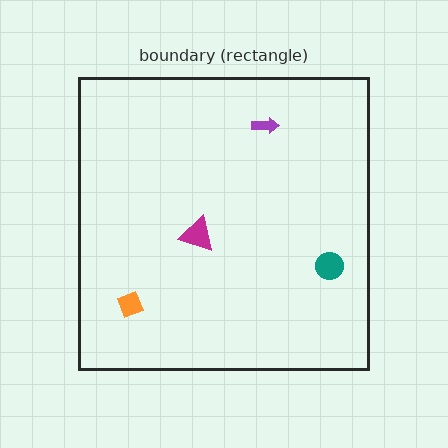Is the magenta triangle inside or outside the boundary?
Inside.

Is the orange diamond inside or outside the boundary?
Inside.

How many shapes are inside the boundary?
4 inside, 0 outside.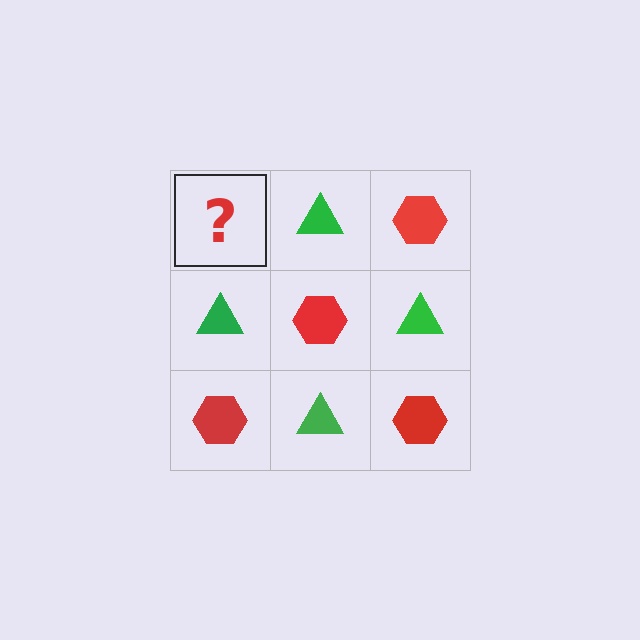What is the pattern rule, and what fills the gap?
The rule is that it alternates red hexagon and green triangle in a checkerboard pattern. The gap should be filled with a red hexagon.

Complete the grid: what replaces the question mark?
The question mark should be replaced with a red hexagon.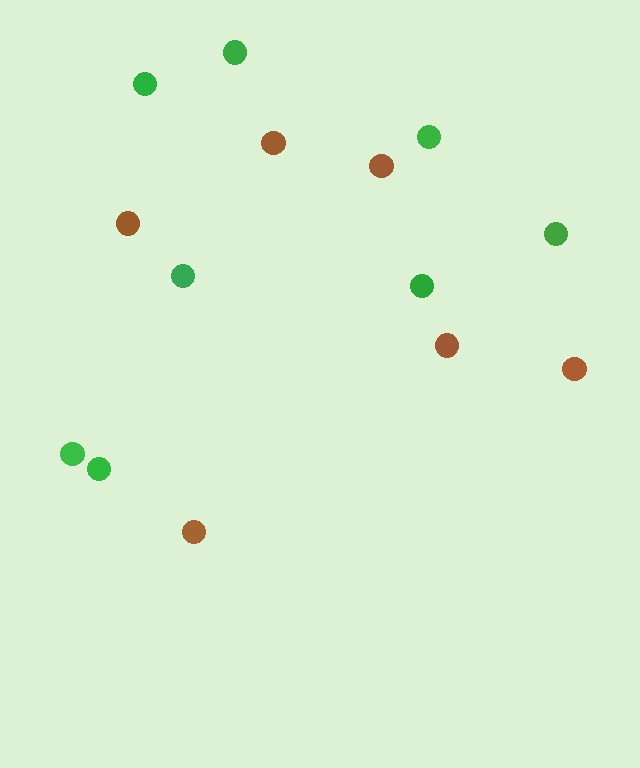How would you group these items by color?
There are 2 groups: one group of green circles (8) and one group of brown circles (6).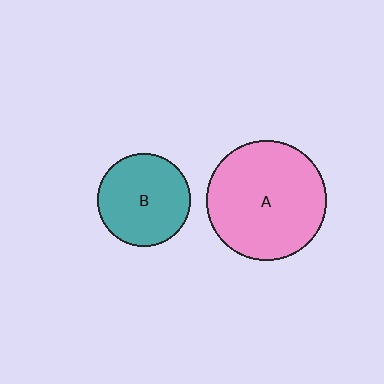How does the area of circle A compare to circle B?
Approximately 1.6 times.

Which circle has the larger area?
Circle A (pink).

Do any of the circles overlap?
No, none of the circles overlap.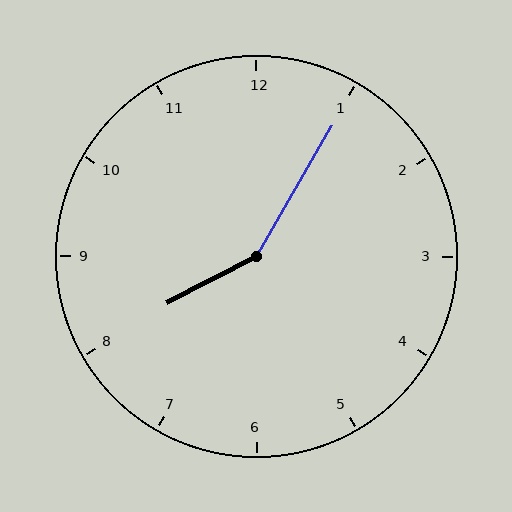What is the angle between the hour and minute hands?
Approximately 148 degrees.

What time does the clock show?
8:05.